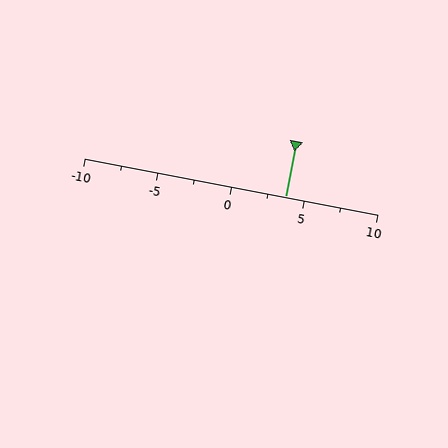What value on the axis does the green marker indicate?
The marker indicates approximately 3.8.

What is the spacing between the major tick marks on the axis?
The major ticks are spaced 5 apart.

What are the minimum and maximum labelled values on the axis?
The axis runs from -10 to 10.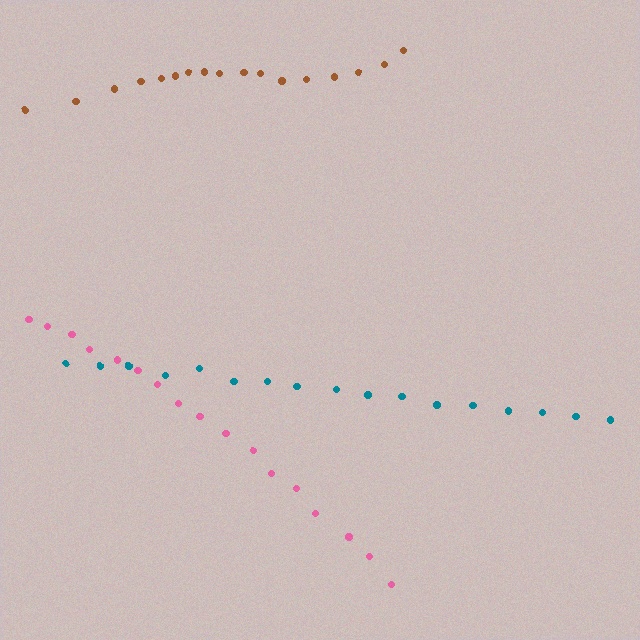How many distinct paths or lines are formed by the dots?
There are 3 distinct paths.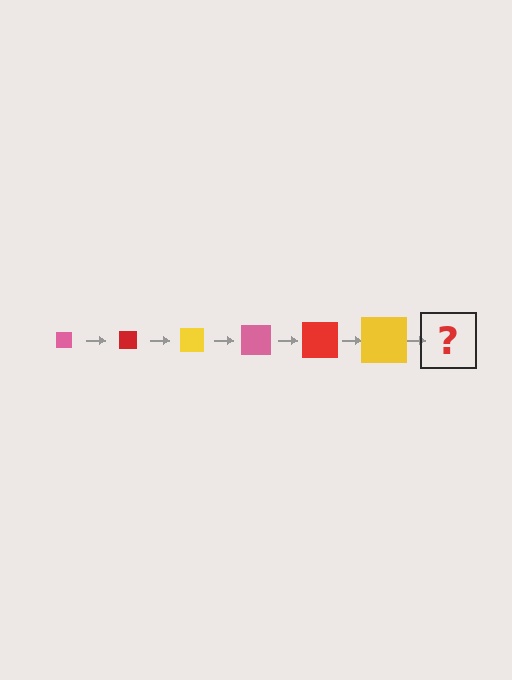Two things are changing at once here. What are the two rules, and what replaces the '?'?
The two rules are that the square grows larger each step and the color cycles through pink, red, and yellow. The '?' should be a pink square, larger than the previous one.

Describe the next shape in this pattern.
It should be a pink square, larger than the previous one.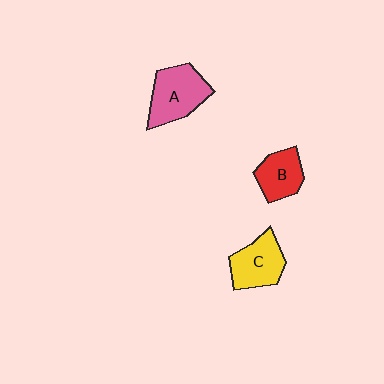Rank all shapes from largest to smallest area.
From largest to smallest: A (pink), C (yellow), B (red).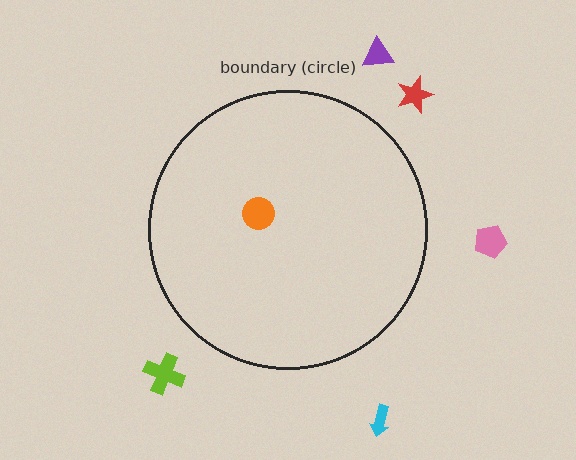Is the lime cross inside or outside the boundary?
Outside.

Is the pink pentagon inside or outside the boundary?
Outside.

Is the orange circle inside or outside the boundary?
Inside.